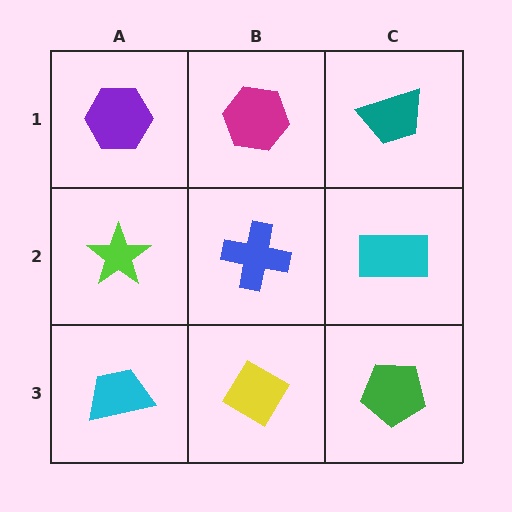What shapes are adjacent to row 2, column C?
A teal trapezoid (row 1, column C), a green pentagon (row 3, column C), a blue cross (row 2, column B).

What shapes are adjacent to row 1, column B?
A blue cross (row 2, column B), a purple hexagon (row 1, column A), a teal trapezoid (row 1, column C).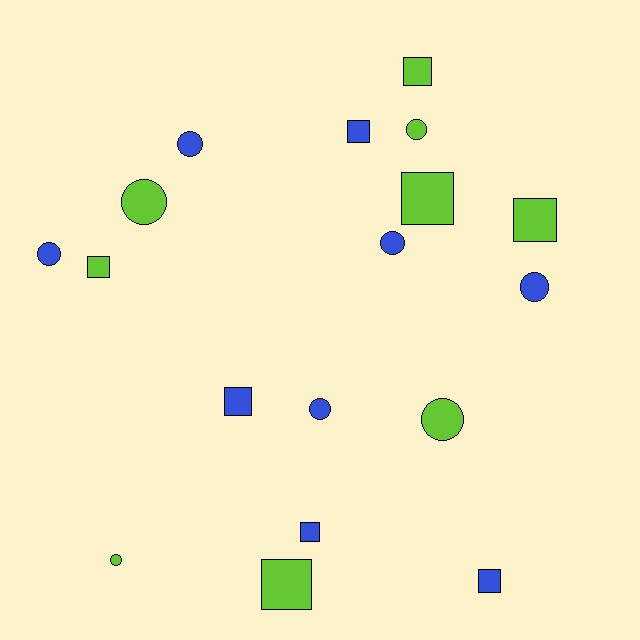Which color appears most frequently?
Blue, with 9 objects.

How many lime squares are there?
There are 5 lime squares.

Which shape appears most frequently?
Circle, with 9 objects.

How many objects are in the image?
There are 18 objects.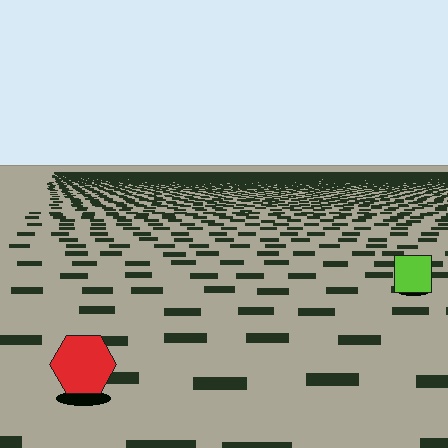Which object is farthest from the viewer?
The lime square is farthest from the viewer. It appears smaller and the ground texture around it is denser.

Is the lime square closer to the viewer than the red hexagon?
No. The red hexagon is closer — you can tell from the texture gradient: the ground texture is coarser near it.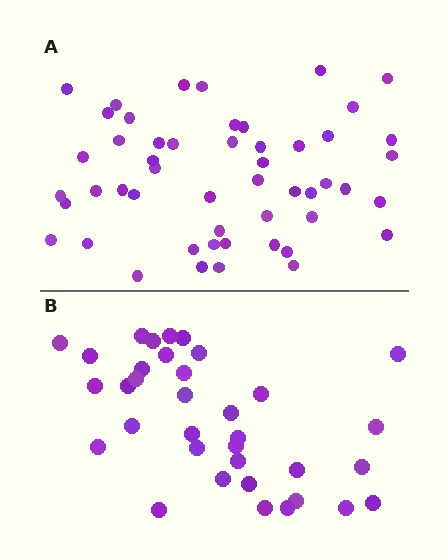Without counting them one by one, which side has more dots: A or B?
Region A (the top region) has more dots.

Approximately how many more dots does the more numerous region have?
Region A has approximately 15 more dots than region B.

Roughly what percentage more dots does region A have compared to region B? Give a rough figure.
About 45% more.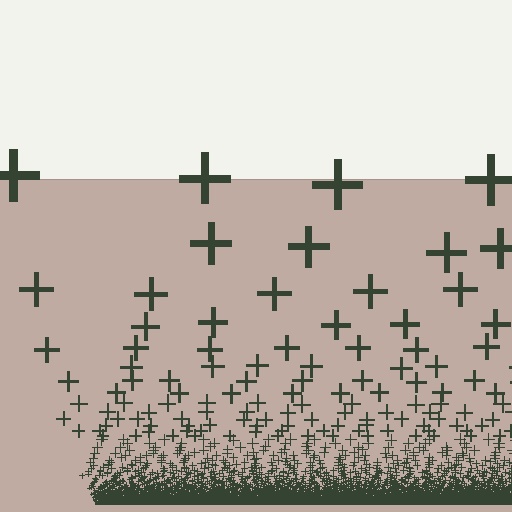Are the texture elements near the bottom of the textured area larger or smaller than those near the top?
Smaller. The gradient is inverted — elements near the bottom are smaller and denser.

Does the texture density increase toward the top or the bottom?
Density increases toward the bottom.